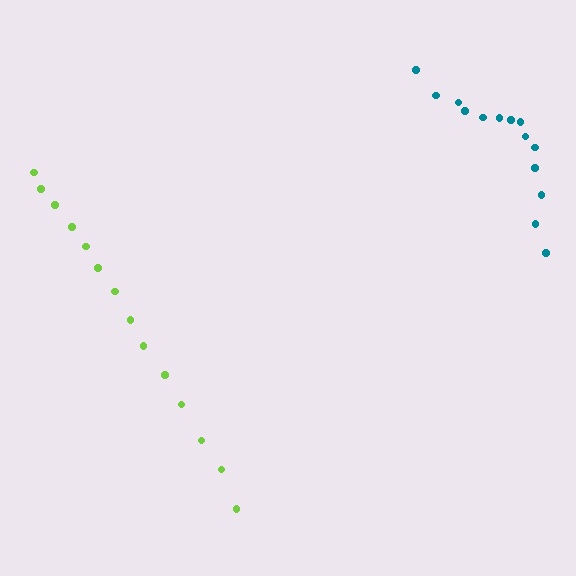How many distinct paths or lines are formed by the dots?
There are 2 distinct paths.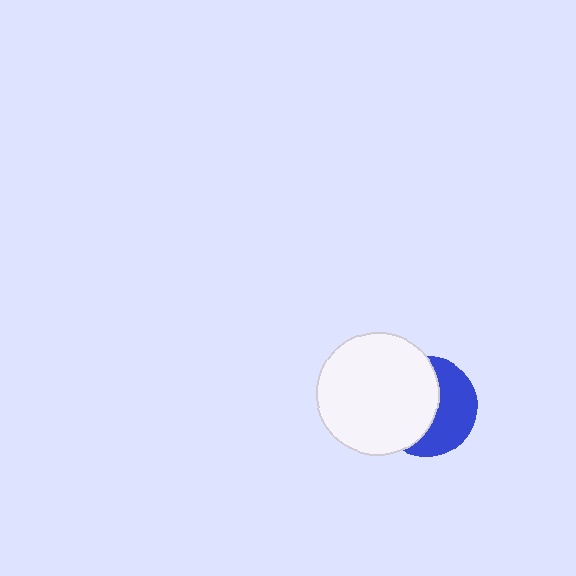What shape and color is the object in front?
The object in front is a white circle.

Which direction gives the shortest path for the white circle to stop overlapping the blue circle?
Moving left gives the shortest separation.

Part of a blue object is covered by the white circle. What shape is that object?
It is a circle.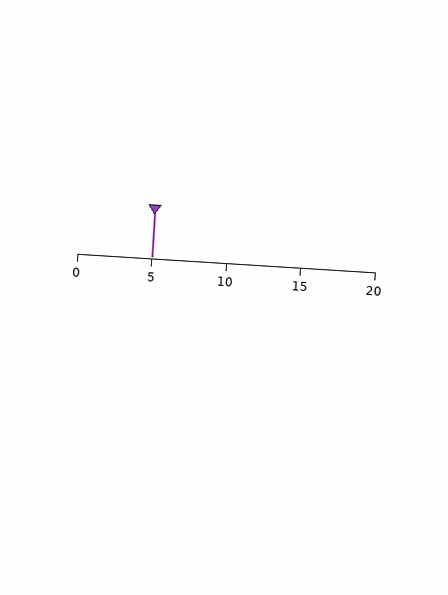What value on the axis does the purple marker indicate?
The marker indicates approximately 5.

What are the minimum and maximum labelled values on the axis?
The axis runs from 0 to 20.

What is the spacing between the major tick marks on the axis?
The major ticks are spaced 5 apart.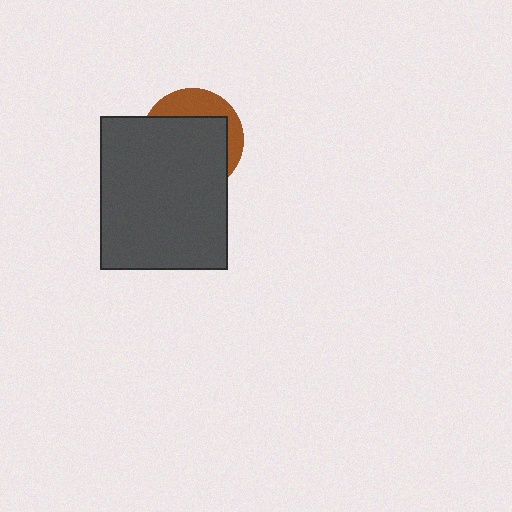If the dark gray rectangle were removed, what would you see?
You would see the complete brown circle.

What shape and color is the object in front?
The object in front is a dark gray rectangle.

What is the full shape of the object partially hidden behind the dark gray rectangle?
The partially hidden object is a brown circle.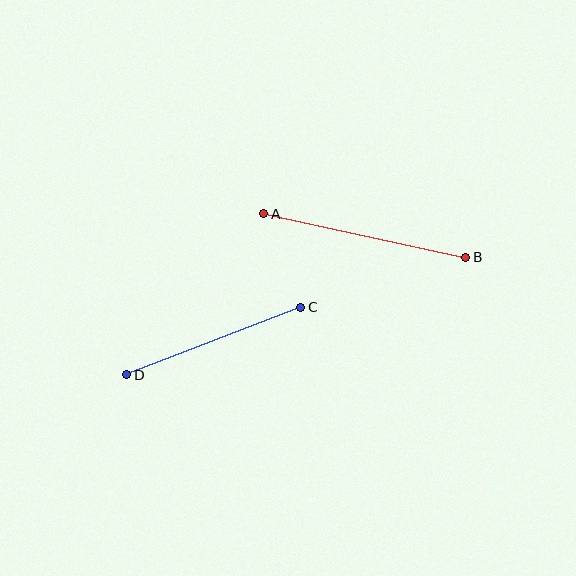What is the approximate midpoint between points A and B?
The midpoint is at approximately (365, 236) pixels.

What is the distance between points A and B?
The distance is approximately 207 pixels.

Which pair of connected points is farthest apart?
Points A and B are farthest apart.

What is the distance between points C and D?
The distance is approximately 187 pixels.